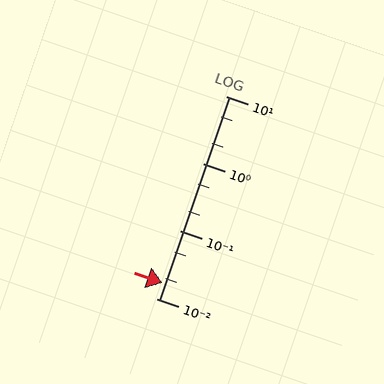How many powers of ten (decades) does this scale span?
The scale spans 3 decades, from 0.01 to 10.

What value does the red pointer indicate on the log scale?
The pointer indicates approximately 0.017.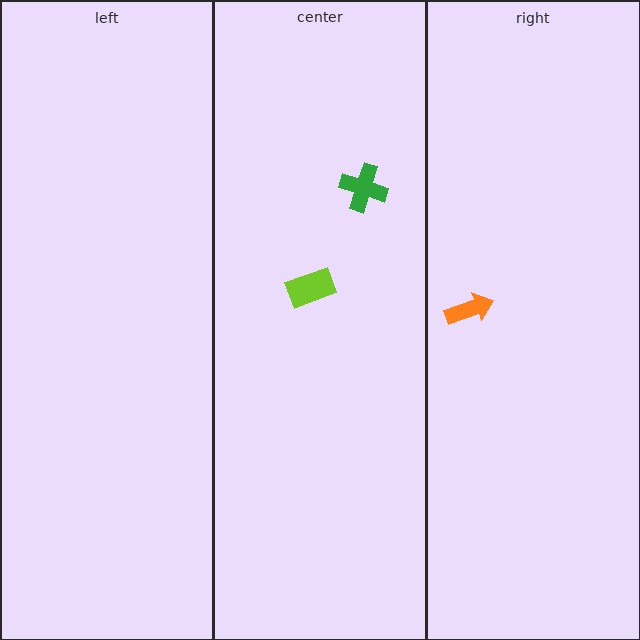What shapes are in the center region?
The lime rectangle, the green cross.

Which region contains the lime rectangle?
The center region.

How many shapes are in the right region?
1.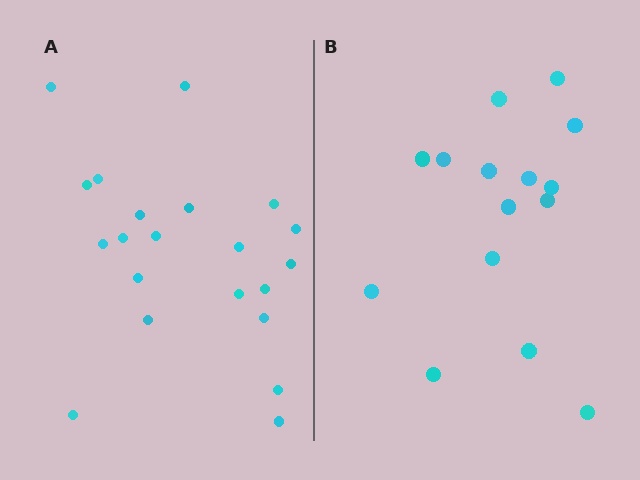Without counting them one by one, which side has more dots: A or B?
Region A (the left region) has more dots.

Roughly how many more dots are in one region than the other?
Region A has about 6 more dots than region B.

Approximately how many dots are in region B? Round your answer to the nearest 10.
About 20 dots. (The exact count is 15, which rounds to 20.)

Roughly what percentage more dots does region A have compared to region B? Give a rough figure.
About 40% more.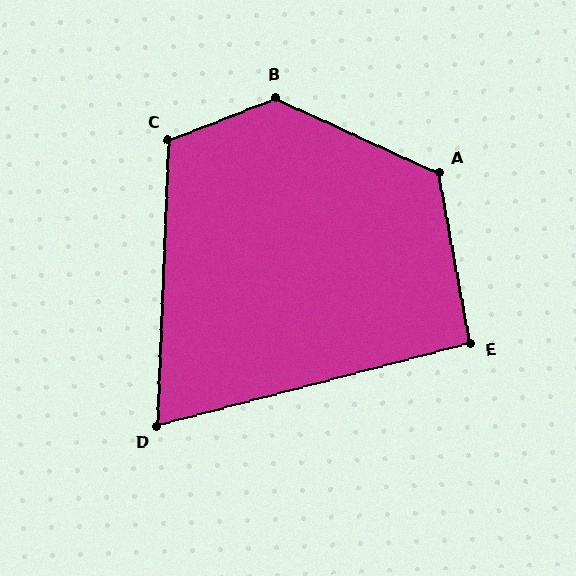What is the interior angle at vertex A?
Approximately 125 degrees (obtuse).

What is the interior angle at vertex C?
Approximately 114 degrees (obtuse).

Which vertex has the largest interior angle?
B, at approximately 134 degrees.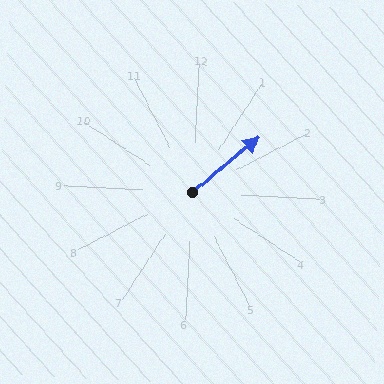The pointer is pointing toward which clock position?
Roughly 2 o'clock.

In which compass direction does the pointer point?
Northeast.